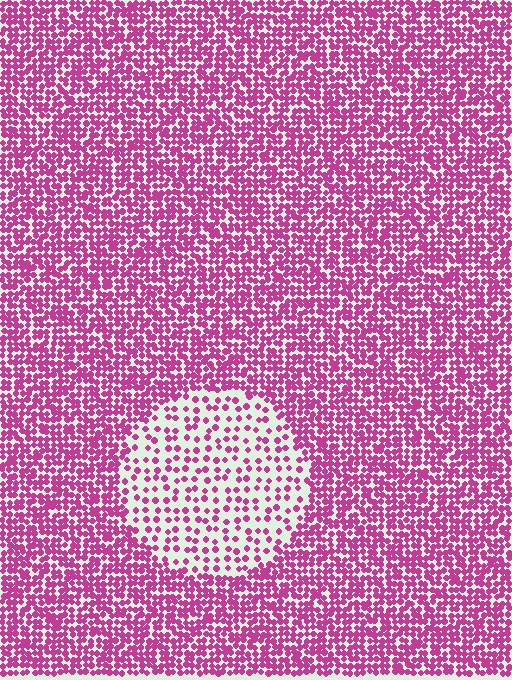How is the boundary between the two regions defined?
The boundary is defined by a change in element density (approximately 2.6x ratio). All elements are the same color, size, and shape.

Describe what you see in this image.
The image contains small magenta elements arranged at two different densities. A circle-shaped region is visible where the elements are less densely packed than the surrounding area.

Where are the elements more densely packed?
The elements are more densely packed outside the circle boundary.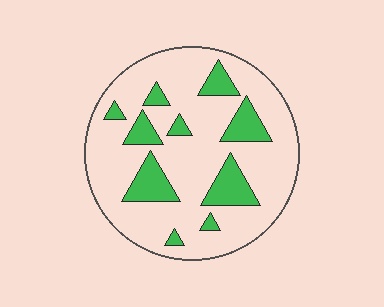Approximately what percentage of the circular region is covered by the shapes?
Approximately 20%.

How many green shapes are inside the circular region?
10.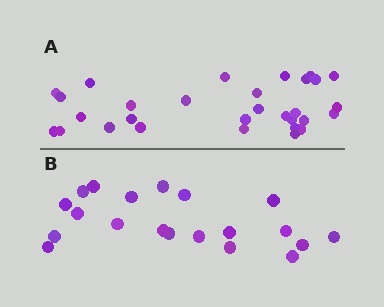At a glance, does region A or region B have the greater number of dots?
Region A (the top region) has more dots.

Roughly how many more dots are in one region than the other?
Region A has roughly 10 or so more dots than region B.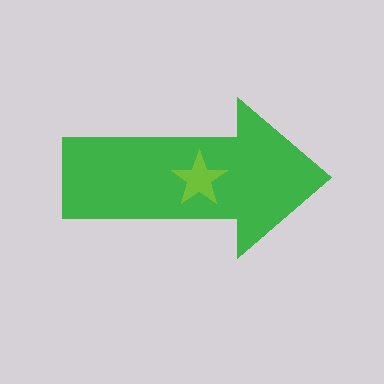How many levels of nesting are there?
2.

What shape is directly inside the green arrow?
The lime star.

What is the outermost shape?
The green arrow.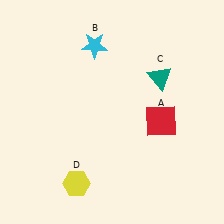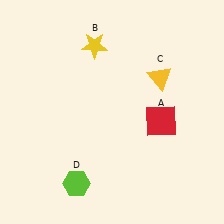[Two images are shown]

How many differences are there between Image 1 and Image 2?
There are 3 differences between the two images.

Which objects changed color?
B changed from cyan to yellow. C changed from teal to yellow. D changed from yellow to lime.